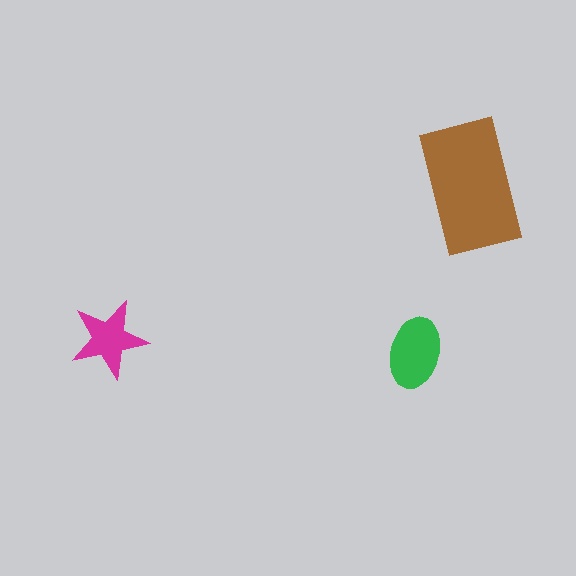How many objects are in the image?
There are 3 objects in the image.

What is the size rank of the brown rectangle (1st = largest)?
1st.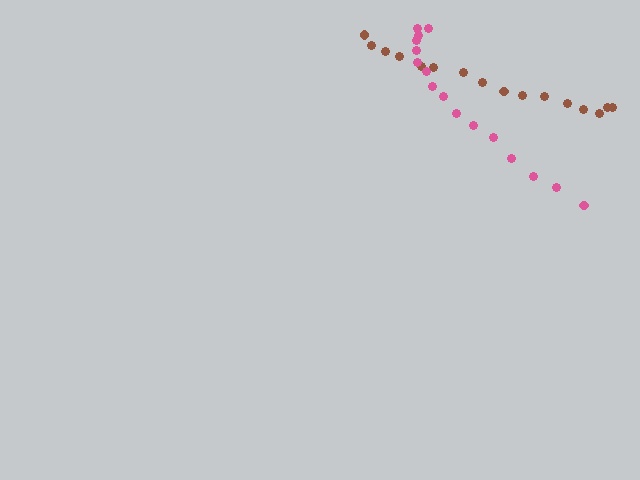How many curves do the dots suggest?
There are 2 distinct paths.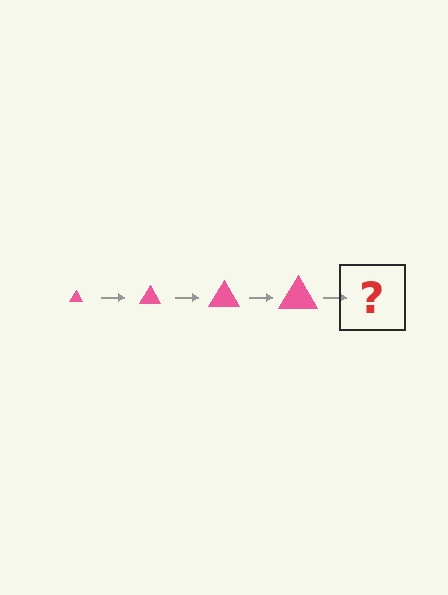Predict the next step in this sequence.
The next step is a pink triangle, larger than the previous one.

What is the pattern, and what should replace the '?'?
The pattern is that the triangle gets progressively larger each step. The '?' should be a pink triangle, larger than the previous one.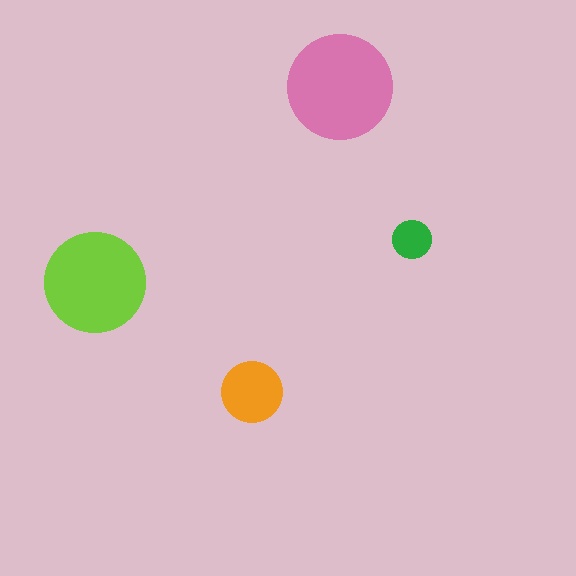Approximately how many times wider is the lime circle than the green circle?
About 2.5 times wider.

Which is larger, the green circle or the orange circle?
The orange one.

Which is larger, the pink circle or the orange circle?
The pink one.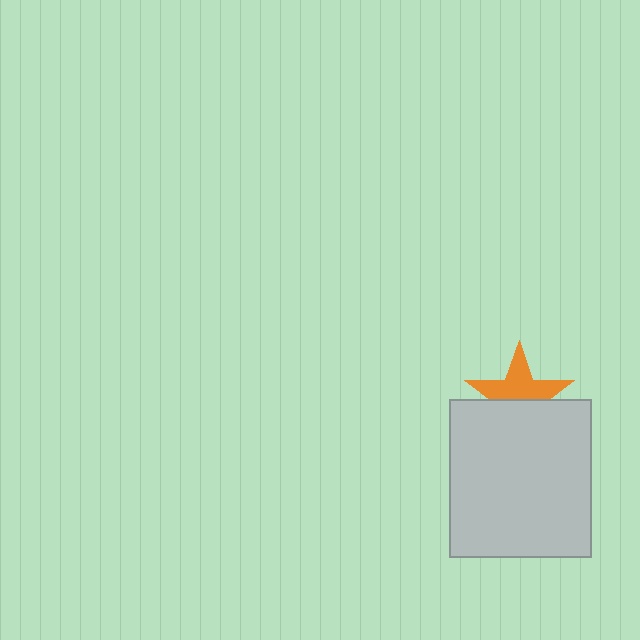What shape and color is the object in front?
The object in front is a light gray rectangle.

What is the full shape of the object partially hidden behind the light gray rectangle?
The partially hidden object is an orange star.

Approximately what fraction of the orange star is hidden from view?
Roughly 44% of the orange star is hidden behind the light gray rectangle.